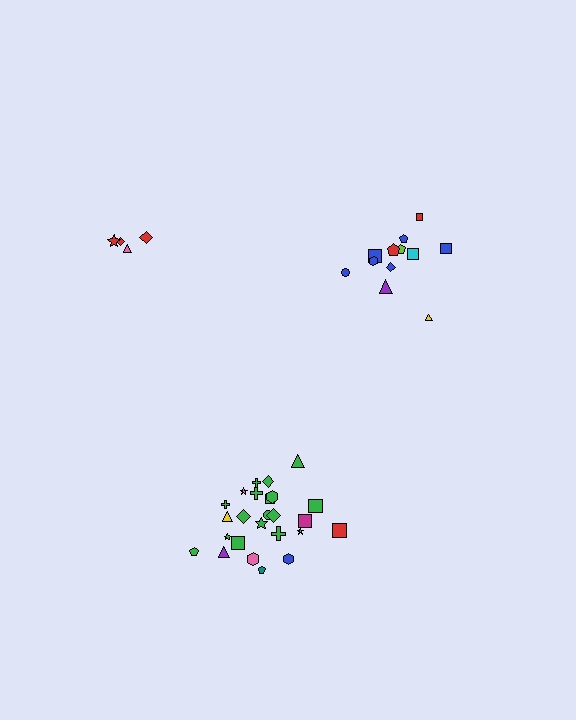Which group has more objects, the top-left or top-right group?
The top-right group.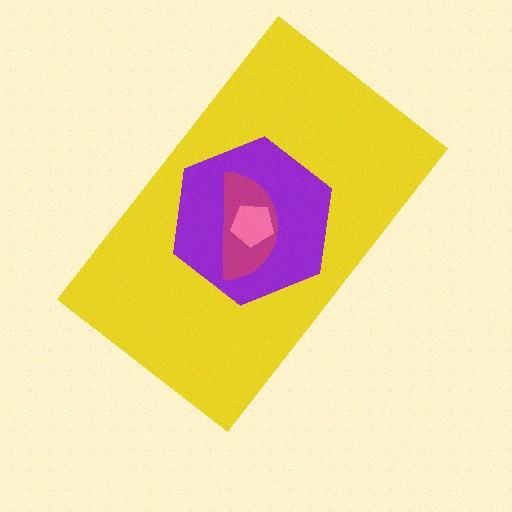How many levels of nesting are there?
4.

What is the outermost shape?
The yellow rectangle.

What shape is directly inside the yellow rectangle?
The purple hexagon.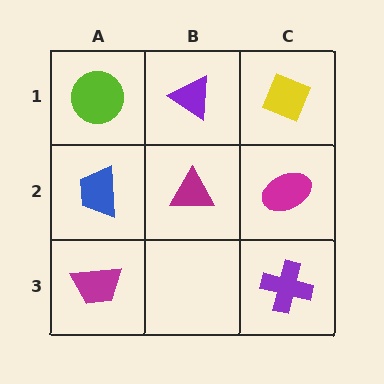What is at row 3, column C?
A purple cross.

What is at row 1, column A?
A lime circle.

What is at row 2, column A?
A blue trapezoid.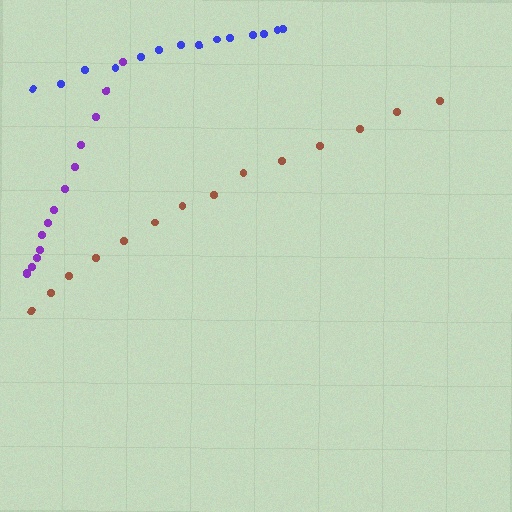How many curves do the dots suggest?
There are 3 distinct paths.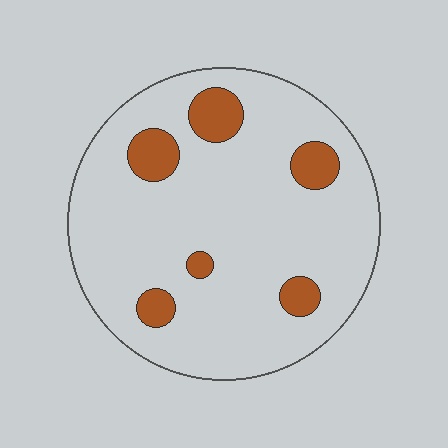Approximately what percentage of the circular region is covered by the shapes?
Approximately 15%.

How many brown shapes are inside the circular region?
6.